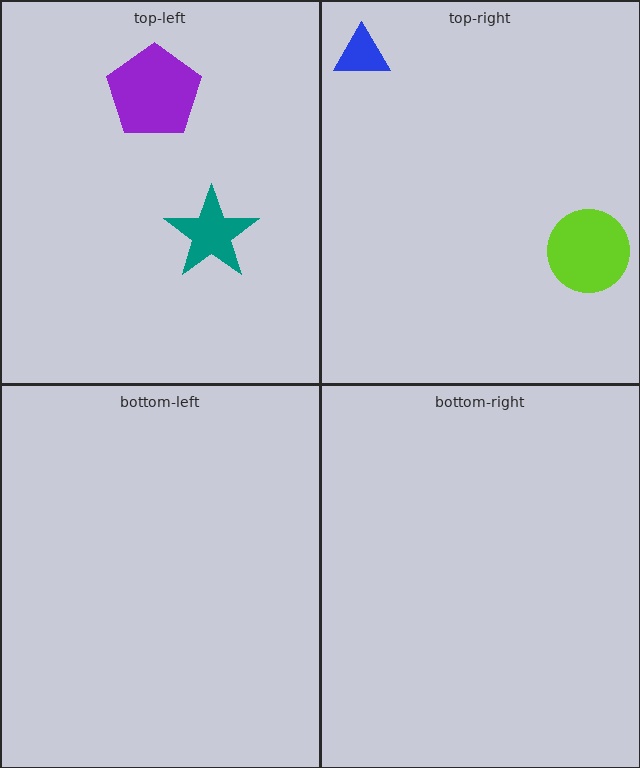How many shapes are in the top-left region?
2.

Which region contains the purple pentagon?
The top-left region.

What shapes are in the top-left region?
The purple pentagon, the teal star.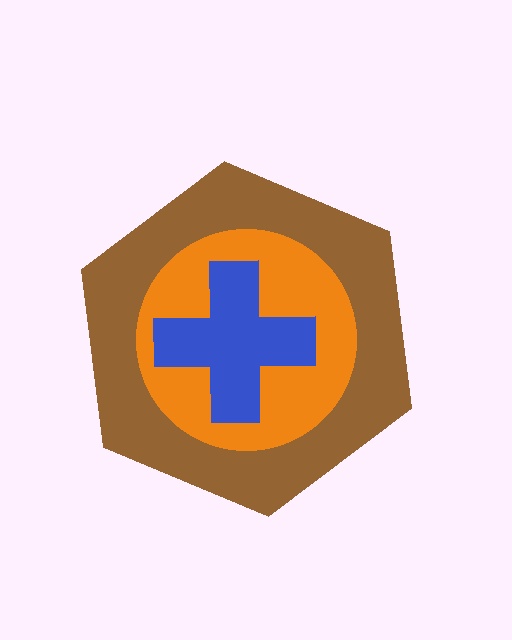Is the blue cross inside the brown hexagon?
Yes.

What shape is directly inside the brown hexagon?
The orange circle.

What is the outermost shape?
The brown hexagon.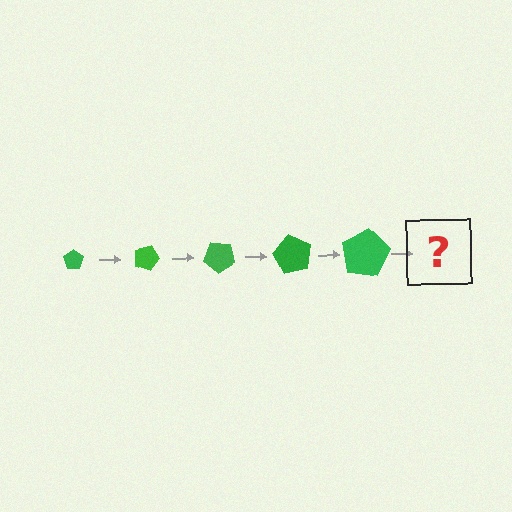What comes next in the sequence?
The next element should be a pentagon, larger than the previous one and rotated 100 degrees from the start.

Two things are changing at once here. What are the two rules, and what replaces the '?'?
The two rules are that the pentagon grows larger each step and it rotates 20 degrees each step. The '?' should be a pentagon, larger than the previous one and rotated 100 degrees from the start.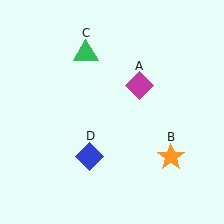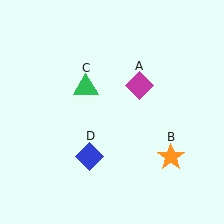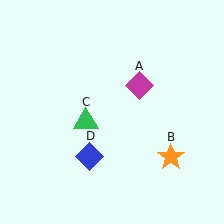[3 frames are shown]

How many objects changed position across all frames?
1 object changed position: green triangle (object C).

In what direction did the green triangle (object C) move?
The green triangle (object C) moved down.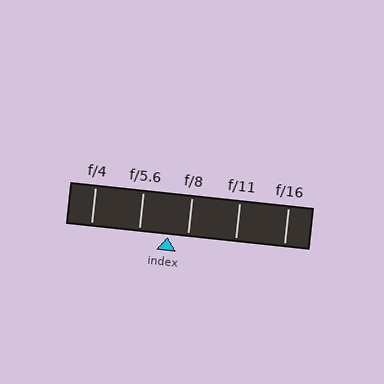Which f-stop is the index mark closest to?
The index mark is closest to f/8.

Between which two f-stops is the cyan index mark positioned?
The index mark is between f/5.6 and f/8.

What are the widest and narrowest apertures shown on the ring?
The widest aperture shown is f/4 and the narrowest is f/16.